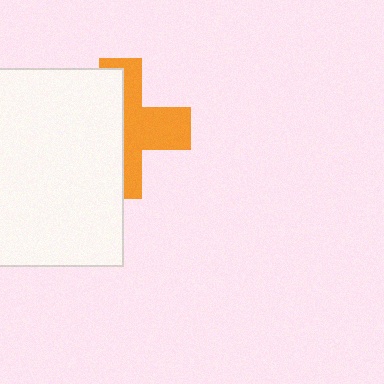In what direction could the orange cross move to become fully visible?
The orange cross could move right. That would shift it out from behind the white rectangle entirely.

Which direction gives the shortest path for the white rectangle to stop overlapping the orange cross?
Moving left gives the shortest separation.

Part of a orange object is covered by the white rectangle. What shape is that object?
It is a cross.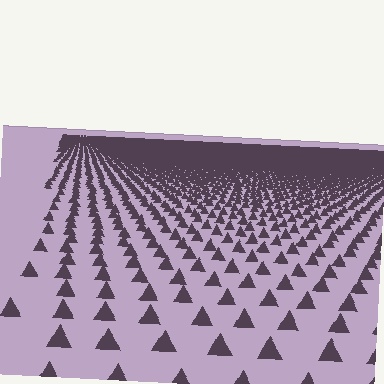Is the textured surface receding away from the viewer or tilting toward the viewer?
The surface is receding away from the viewer. Texture elements get smaller and denser toward the top.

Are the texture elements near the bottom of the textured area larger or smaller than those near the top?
Larger. Near the bottom, elements are closer to the viewer and appear at a bigger on-screen size.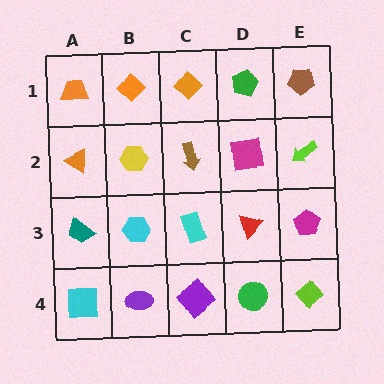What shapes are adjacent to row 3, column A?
An orange triangle (row 2, column A), a cyan square (row 4, column A), a cyan hexagon (row 3, column B).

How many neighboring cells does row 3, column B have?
4.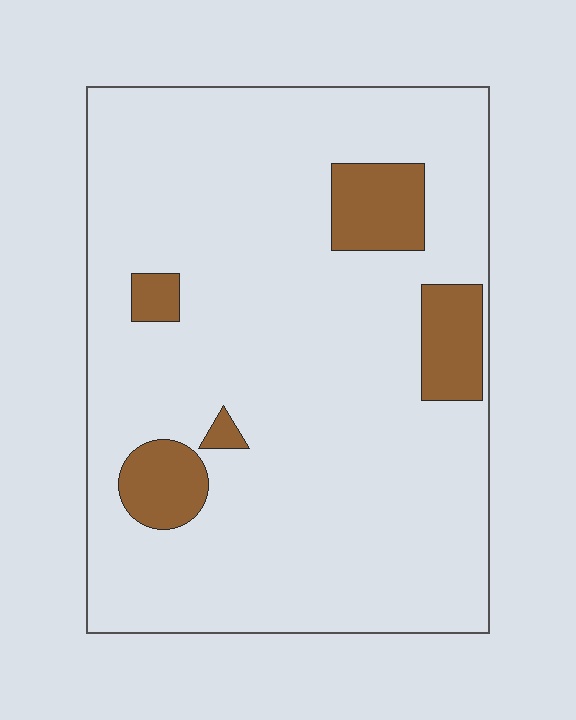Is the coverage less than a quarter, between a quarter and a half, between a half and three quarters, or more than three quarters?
Less than a quarter.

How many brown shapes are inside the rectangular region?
5.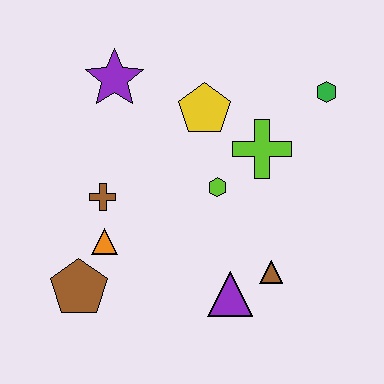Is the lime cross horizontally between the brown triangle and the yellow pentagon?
Yes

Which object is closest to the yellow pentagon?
The lime cross is closest to the yellow pentagon.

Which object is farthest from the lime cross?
The brown pentagon is farthest from the lime cross.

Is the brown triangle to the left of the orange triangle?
No